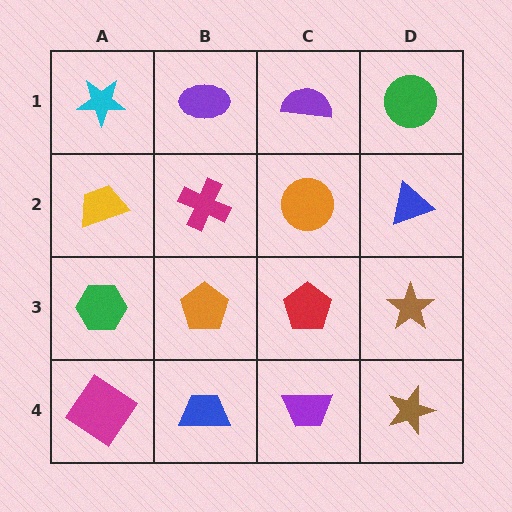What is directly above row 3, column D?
A blue triangle.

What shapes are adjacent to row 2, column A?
A cyan star (row 1, column A), a green hexagon (row 3, column A), a magenta cross (row 2, column B).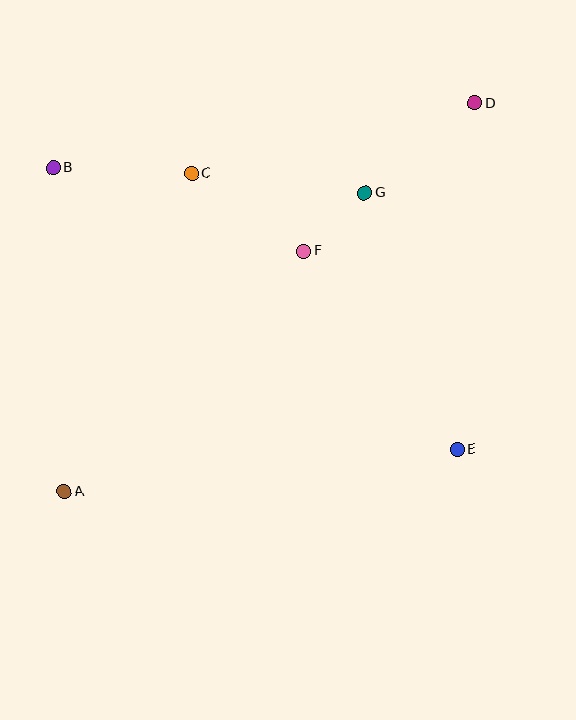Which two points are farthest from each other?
Points A and D are farthest from each other.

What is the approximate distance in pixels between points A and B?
The distance between A and B is approximately 324 pixels.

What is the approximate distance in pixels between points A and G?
The distance between A and G is approximately 424 pixels.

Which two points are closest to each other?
Points F and G are closest to each other.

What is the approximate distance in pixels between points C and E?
The distance between C and E is approximately 382 pixels.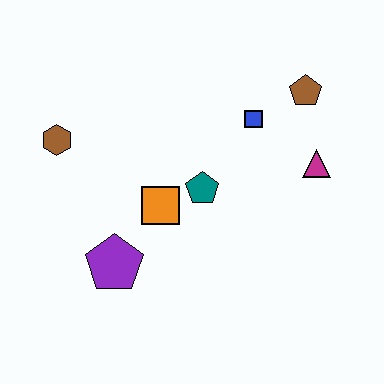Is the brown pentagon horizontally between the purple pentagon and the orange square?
No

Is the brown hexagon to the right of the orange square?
No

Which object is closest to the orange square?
The teal pentagon is closest to the orange square.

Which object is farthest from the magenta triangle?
The brown hexagon is farthest from the magenta triangle.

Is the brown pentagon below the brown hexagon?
No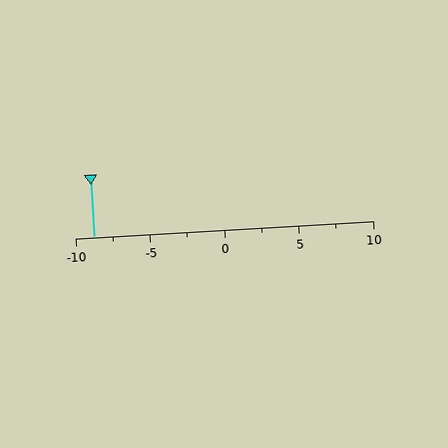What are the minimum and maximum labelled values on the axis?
The axis runs from -10 to 10.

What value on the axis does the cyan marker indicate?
The marker indicates approximately -8.8.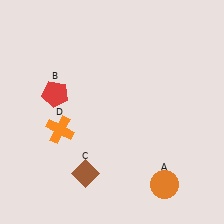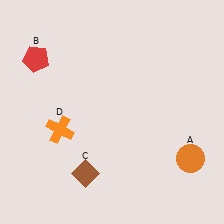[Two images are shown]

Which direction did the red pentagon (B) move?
The red pentagon (B) moved up.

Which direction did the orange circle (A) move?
The orange circle (A) moved up.